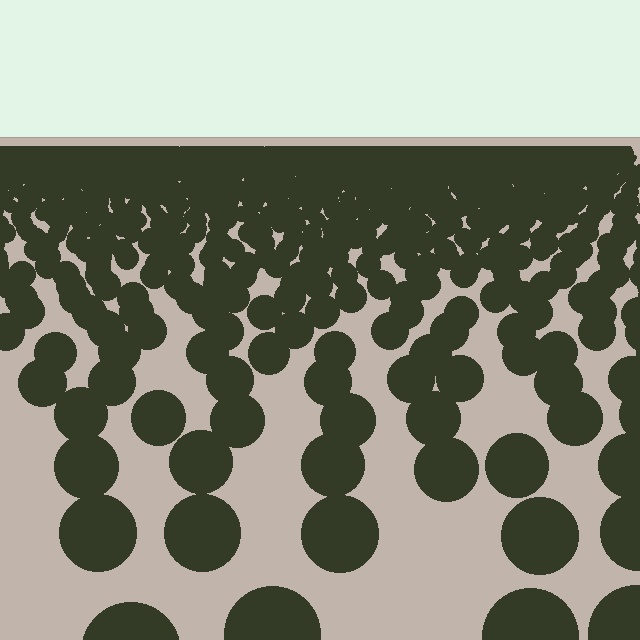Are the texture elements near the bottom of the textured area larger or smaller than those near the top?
Larger. Near the bottom, elements are closer to the viewer and appear at a bigger on-screen size.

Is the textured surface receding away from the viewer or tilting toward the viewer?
The surface is receding away from the viewer. Texture elements get smaller and denser toward the top.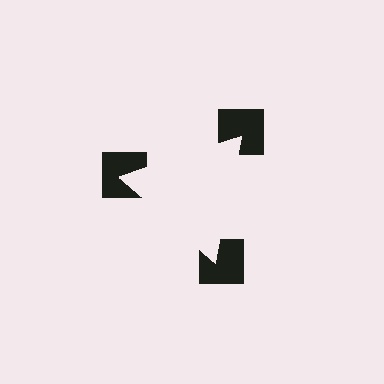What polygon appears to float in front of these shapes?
An illusory triangle — its edges are inferred from the aligned wedge cuts in the notched squares, not physically drawn.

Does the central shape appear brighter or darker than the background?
It typically appears slightly brighter than the background, even though no actual brightness change is drawn.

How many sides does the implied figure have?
3 sides.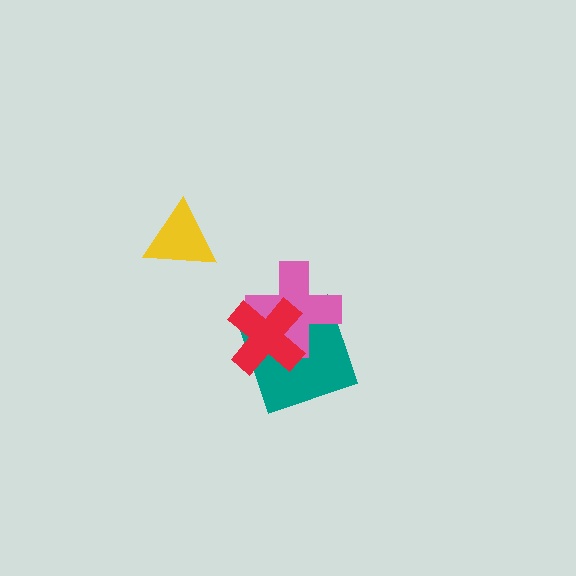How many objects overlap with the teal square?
2 objects overlap with the teal square.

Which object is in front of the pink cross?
The red cross is in front of the pink cross.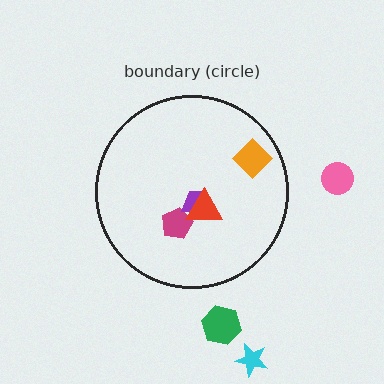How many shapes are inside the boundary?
4 inside, 3 outside.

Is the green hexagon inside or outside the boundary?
Outside.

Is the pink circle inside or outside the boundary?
Outside.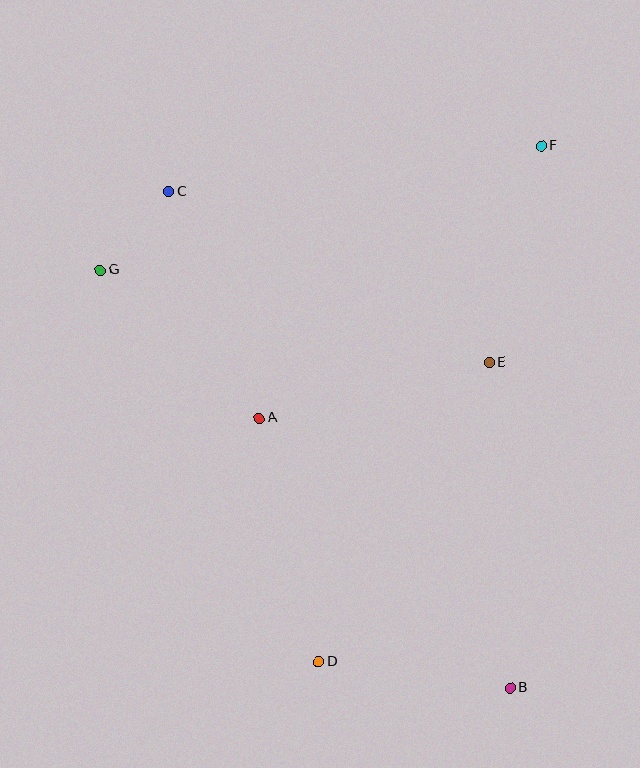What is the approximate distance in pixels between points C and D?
The distance between C and D is approximately 493 pixels.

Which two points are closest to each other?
Points C and G are closest to each other.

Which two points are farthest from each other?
Points B and C are farthest from each other.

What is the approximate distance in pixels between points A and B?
The distance between A and B is approximately 369 pixels.